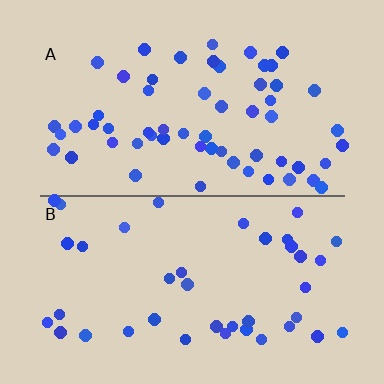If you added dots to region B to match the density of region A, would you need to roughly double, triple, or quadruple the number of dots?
Approximately double.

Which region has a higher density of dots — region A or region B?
A (the top).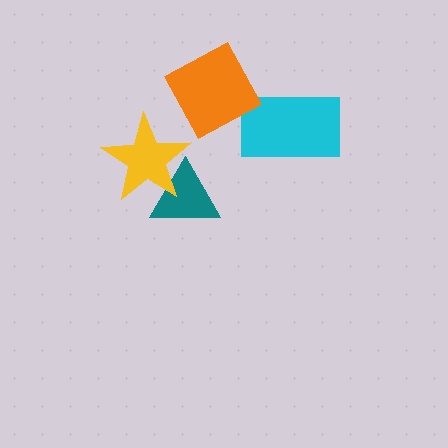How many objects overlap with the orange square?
0 objects overlap with the orange square.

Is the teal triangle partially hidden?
Yes, it is partially covered by another shape.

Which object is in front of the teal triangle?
The yellow star is in front of the teal triangle.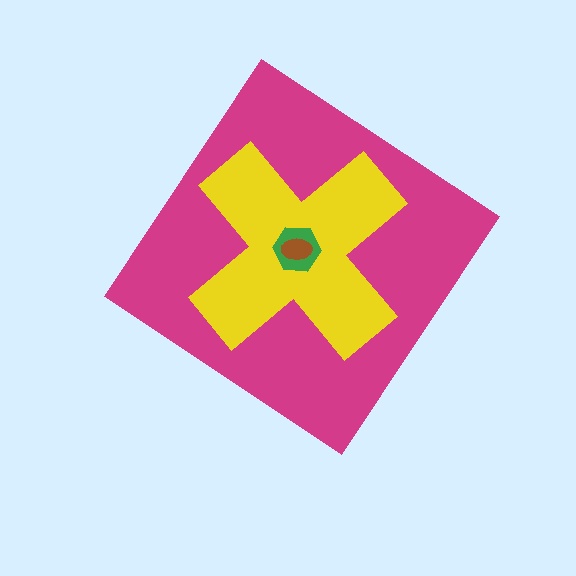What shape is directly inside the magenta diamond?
The yellow cross.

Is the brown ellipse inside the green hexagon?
Yes.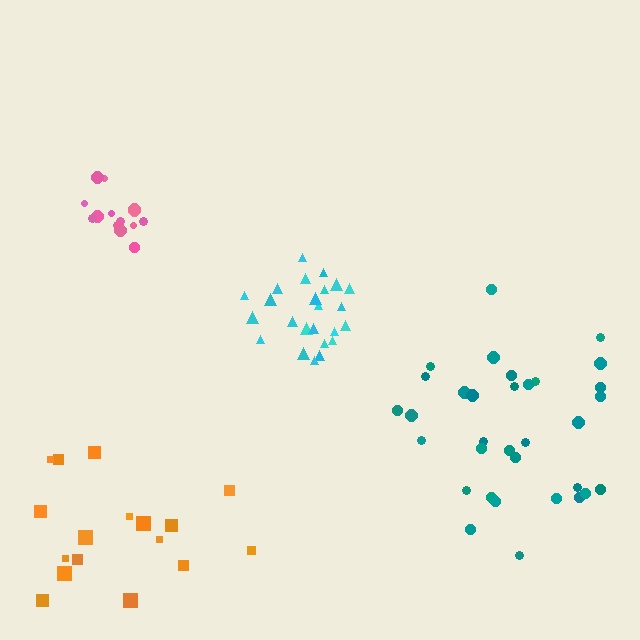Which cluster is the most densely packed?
Cyan.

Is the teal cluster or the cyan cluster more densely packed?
Cyan.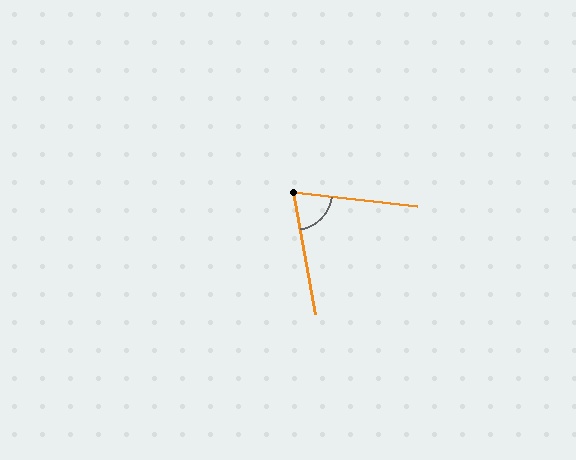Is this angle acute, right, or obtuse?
It is acute.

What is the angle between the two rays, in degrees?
Approximately 74 degrees.